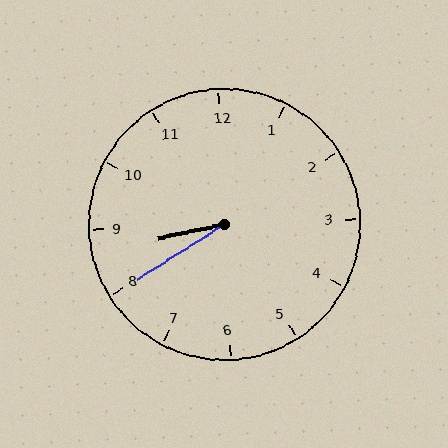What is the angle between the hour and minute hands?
Approximately 20 degrees.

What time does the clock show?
8:40.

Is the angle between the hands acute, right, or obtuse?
It is acute.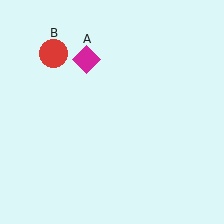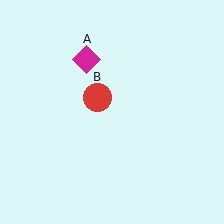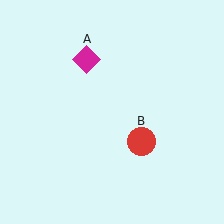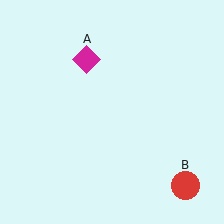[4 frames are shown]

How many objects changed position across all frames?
1 object changed position: red circle (object B).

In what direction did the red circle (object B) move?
The red circle (object B) moved down and to the right.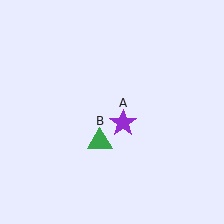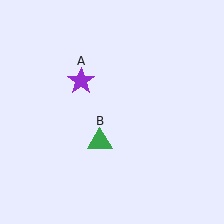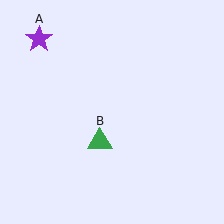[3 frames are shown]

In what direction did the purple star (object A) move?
The purple star (object A) moved up and to the left.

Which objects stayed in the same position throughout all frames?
Green triangle (object B) remained stationary.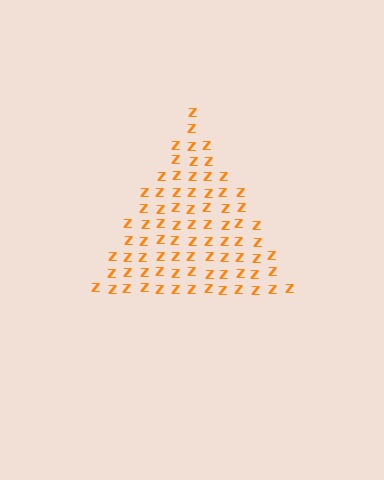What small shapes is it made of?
It is made of small letter Z's.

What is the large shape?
The large shape is a triangle.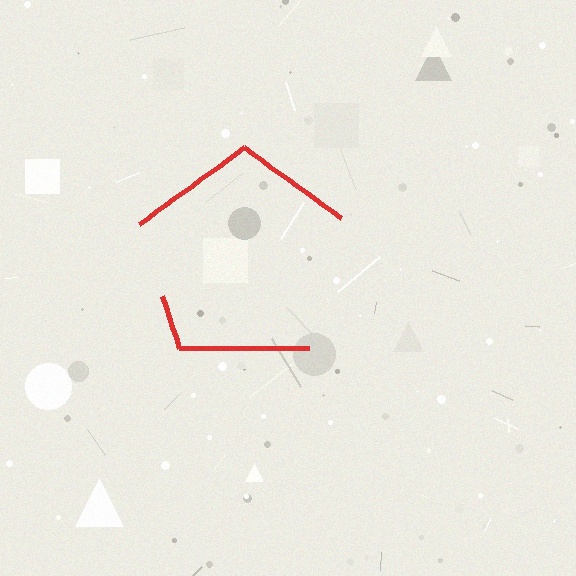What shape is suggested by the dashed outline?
The dashed outline suggests a pentagon.